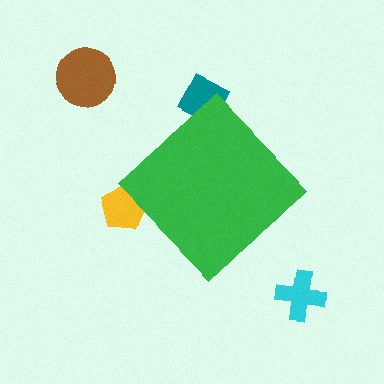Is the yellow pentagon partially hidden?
Yes, the yellow pentagon is partially hidden behind the green diamond.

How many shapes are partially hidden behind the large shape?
2 shapes are partially hidden.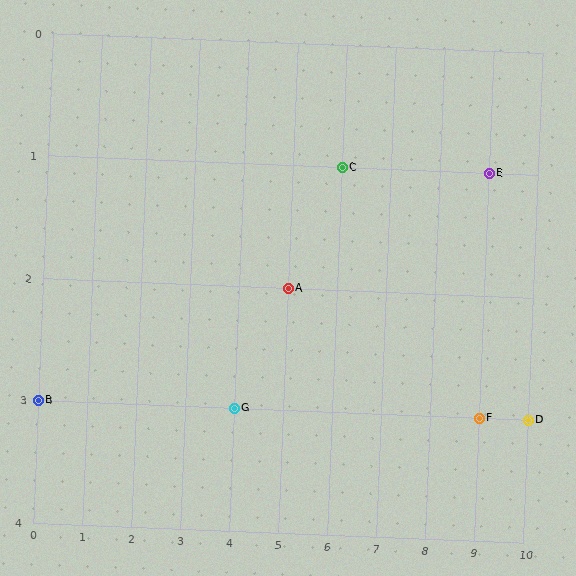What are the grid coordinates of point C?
Point C is at grid coordinates (6, 1).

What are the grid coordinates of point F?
Point F is at grid coordinates (9, 3).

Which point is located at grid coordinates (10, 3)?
Point D is at (10, 3).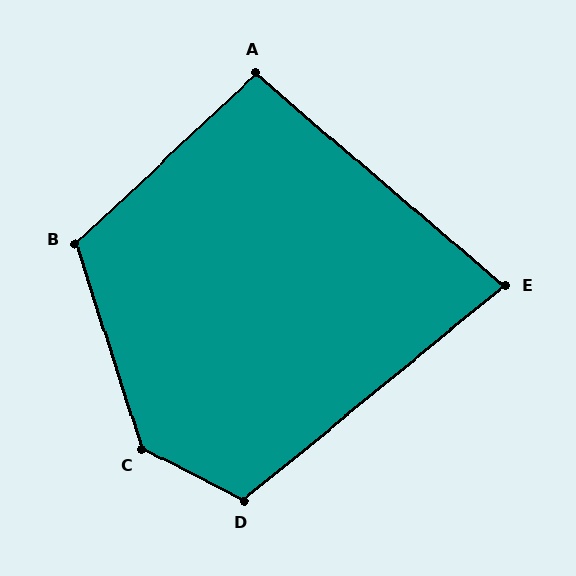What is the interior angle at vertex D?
Approximately 114 degrees (obtuse).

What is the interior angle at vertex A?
Approximately 96 degrees (obtuse).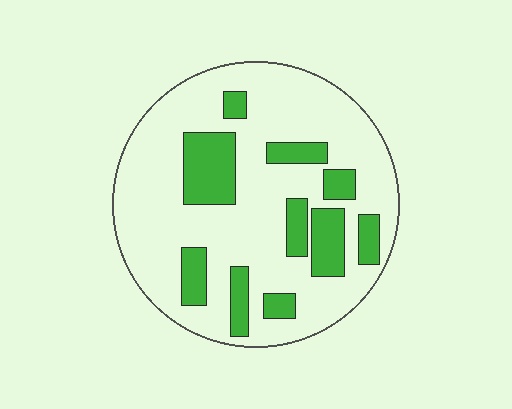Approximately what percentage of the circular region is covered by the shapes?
Approximately 25%.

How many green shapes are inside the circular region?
10.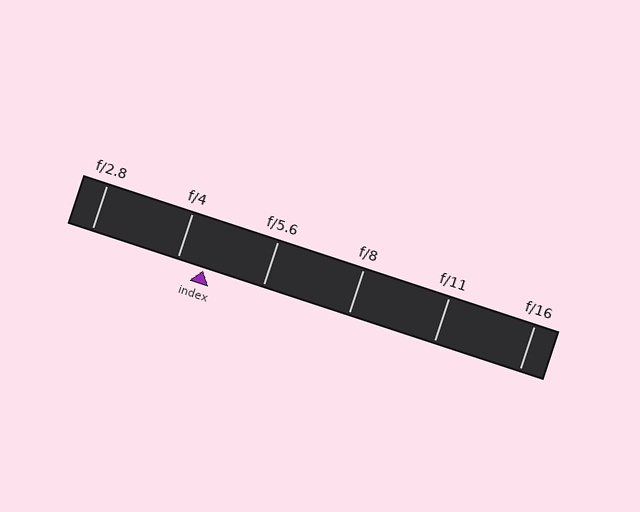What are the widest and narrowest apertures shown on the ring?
The widest aperture shown is f/2.8 and the narrowest is f/16.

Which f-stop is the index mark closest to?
The index mark is closest to f/4.